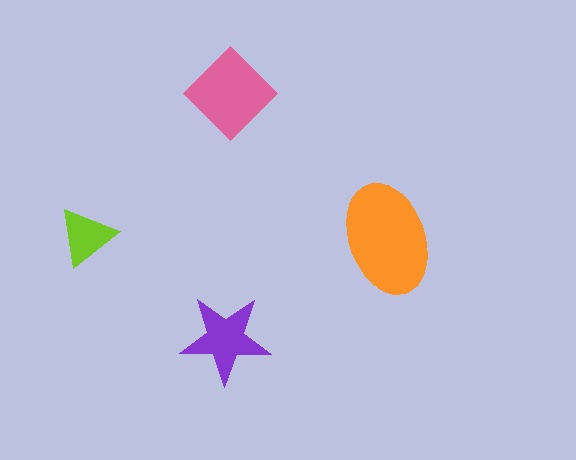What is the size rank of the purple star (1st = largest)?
3rd.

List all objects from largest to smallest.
The orange ellipse, the pink diamond, the purple star, the lime triangle.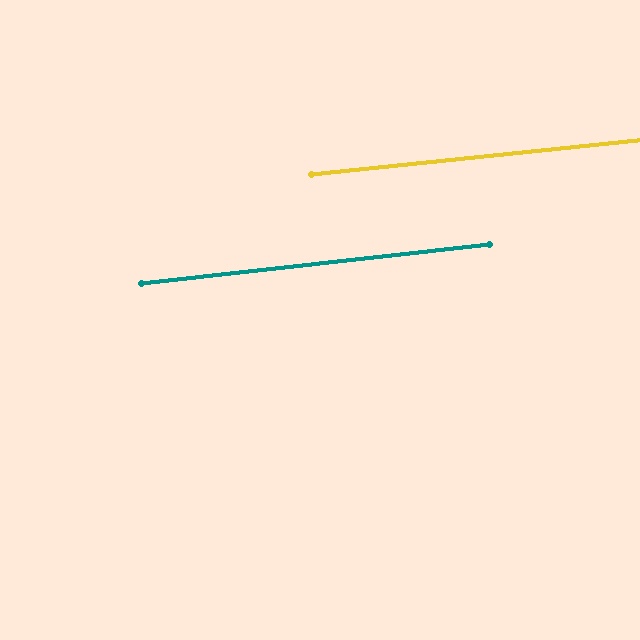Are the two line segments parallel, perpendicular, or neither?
Parallel — their directions differ by only 0.3°.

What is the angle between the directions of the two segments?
Approximately 0 degrees.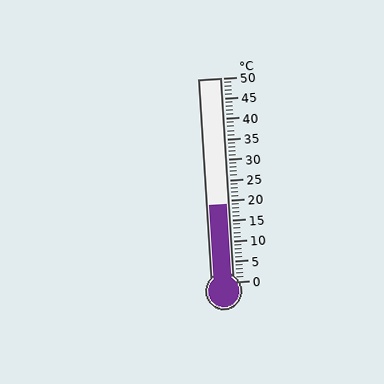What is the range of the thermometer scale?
The thermometer scale ranges from 0°C to 50°C.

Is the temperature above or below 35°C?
The temperature is below 35°C.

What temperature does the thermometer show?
The thermometer shows approximately 19°C.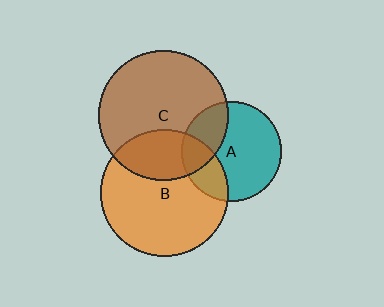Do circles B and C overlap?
Yes.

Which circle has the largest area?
Circle C (brown).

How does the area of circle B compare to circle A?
Approximately 1.6 times.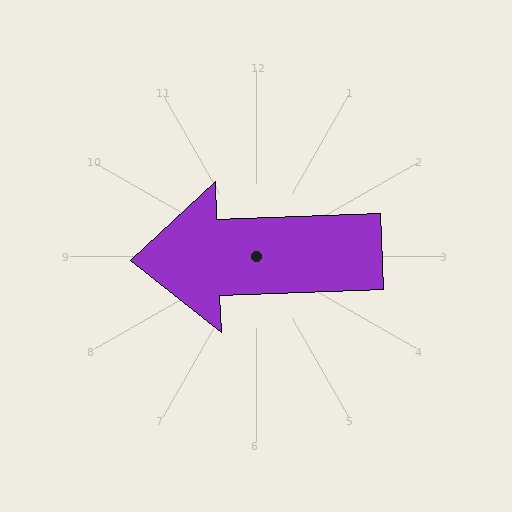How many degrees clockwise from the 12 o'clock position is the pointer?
Approximately 268 degrees.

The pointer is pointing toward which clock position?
Roughly 9 o'clock.